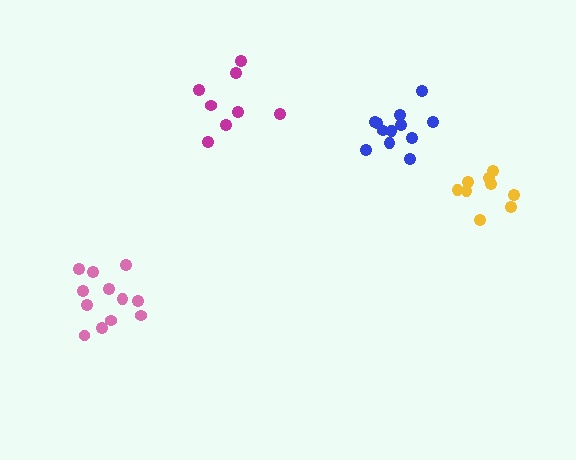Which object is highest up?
The magenta cluster is topmost.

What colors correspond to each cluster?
The clusters are colored: blue, magenta, pink, yellow.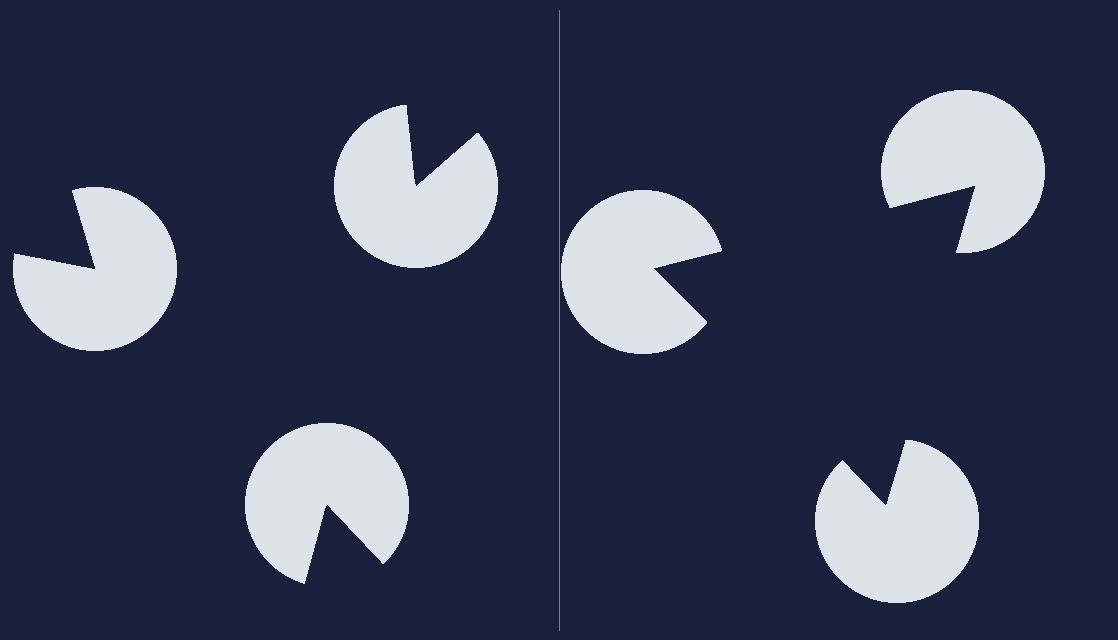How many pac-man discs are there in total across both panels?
6 — 3 on each side.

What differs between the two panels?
The pac-man discs are positioned identically on both sides; only the wedge orientations differ. On the right they align to a triangle; on the left they are misaligned.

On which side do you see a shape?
An illusory triangle appears on the right side. On the left side the wedge cuts are rotated, so no coherent shape forms.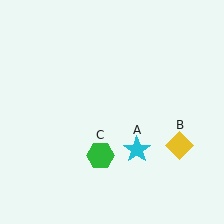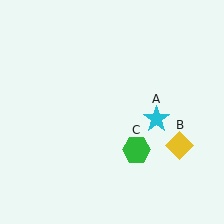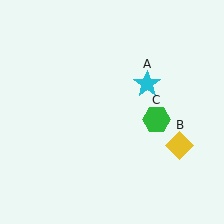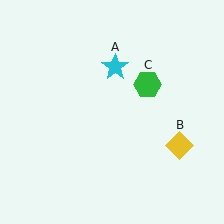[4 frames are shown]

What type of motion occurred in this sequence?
The cyan star (object A), green hexagon (object C) rotated counterclockwise around the center of the scene.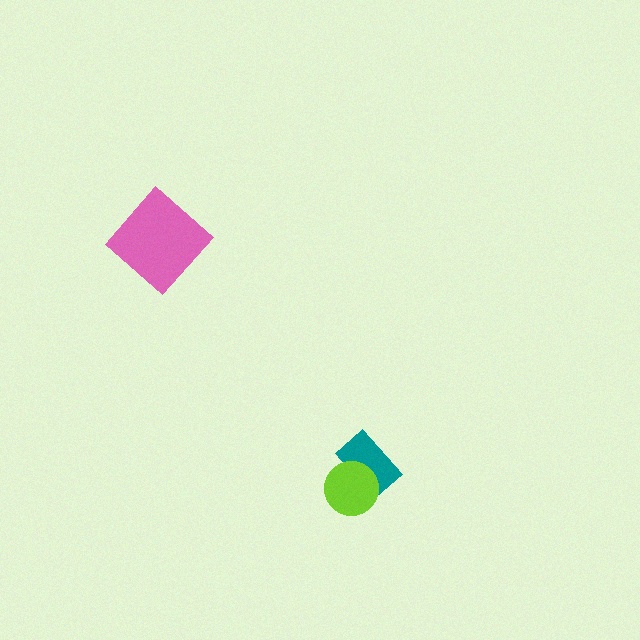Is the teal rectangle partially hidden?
Yes, it is partially covered by another shape.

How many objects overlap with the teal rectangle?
1 object overlaps with the teal rectangle.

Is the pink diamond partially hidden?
No, no other shape covers it.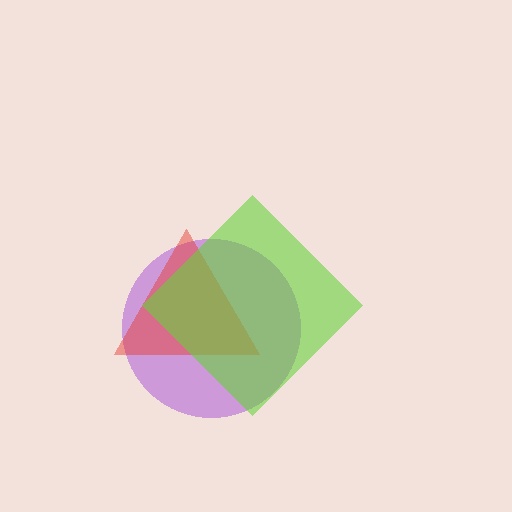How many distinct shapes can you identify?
There are 3 distinct shapes: a purple circle, a red triangle, a lime diamond.